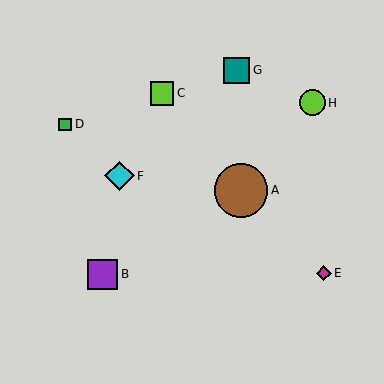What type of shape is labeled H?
Shape H is a lime circle.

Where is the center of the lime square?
The center of the lime square is at (162, 93).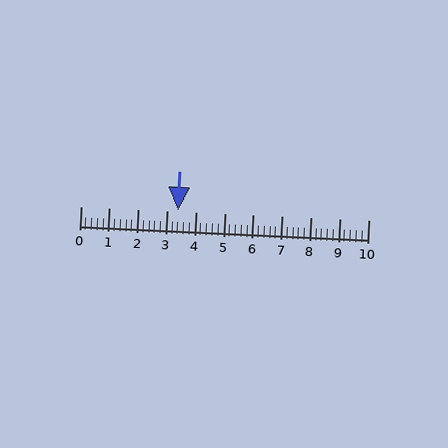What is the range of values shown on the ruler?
The ruler shows values from 0 to 10.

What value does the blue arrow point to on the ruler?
The blue arrow points to approximately 3.4.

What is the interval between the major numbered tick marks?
The major tick marks are spaced 1 units apart.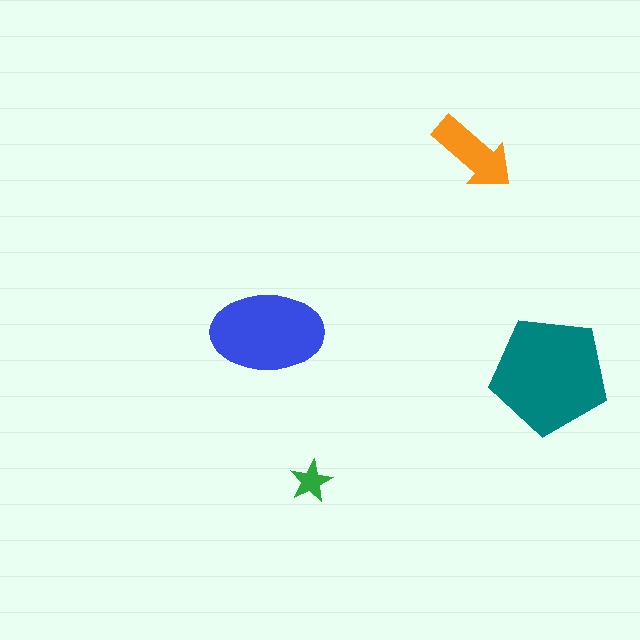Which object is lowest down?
The green star is bottommost.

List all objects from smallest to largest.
The green star, the orange arrow, the blue ellipse, the teal pentagon.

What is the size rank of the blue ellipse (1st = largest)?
2nd.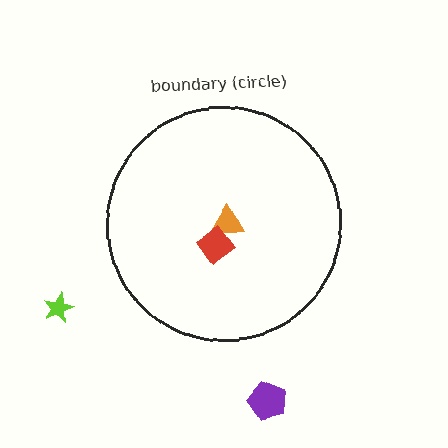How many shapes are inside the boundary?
2 inside, 2 outside.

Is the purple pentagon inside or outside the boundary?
Outside.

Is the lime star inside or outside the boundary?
Outside.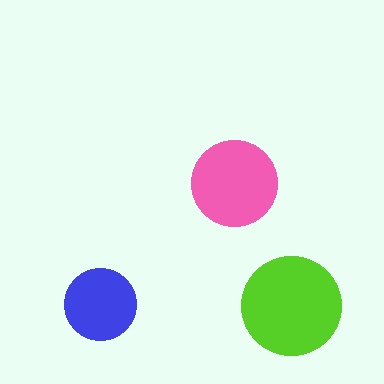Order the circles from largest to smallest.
the lime one, the pink one, the blue one.